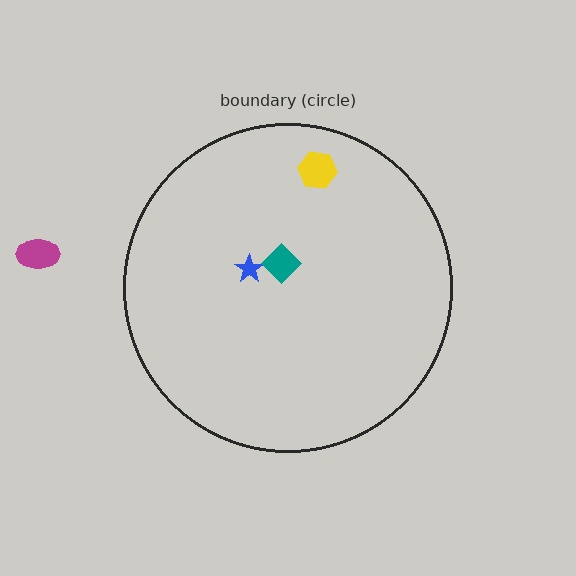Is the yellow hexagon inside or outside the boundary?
Inside.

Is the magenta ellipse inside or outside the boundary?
Outside.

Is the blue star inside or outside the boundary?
Inside.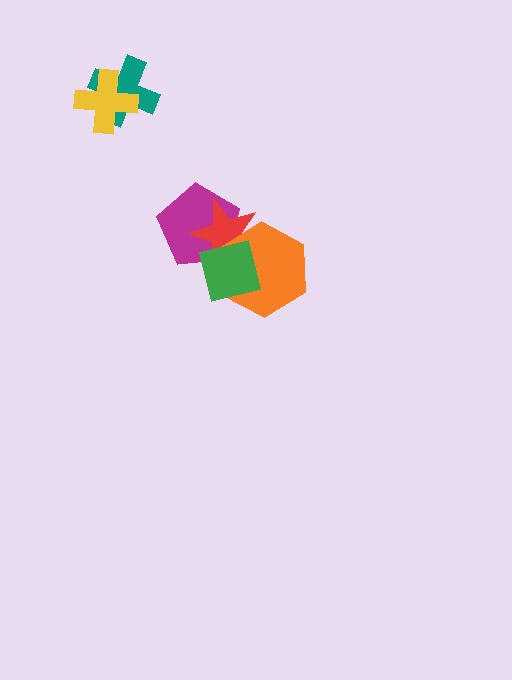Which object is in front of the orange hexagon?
The green square is in front of the orange hexagon.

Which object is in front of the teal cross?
The yellow cross is in front of the teal cross.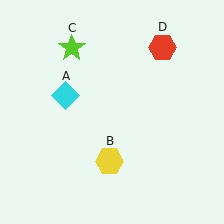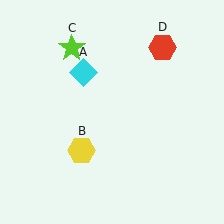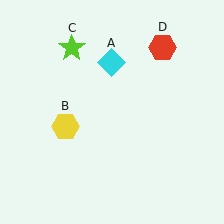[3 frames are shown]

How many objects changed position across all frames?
2 objects changed position: cyan diamond (object A), yellow hexagon (object B).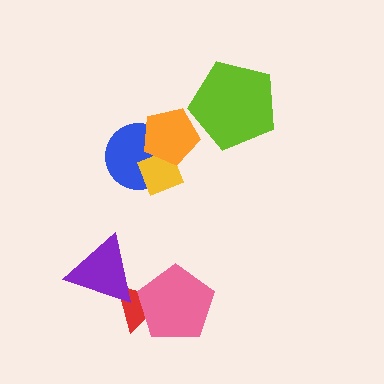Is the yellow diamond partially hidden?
Yes, it is partially covered by another shape.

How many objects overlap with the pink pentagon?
1 object overlaps with the pink pentagon.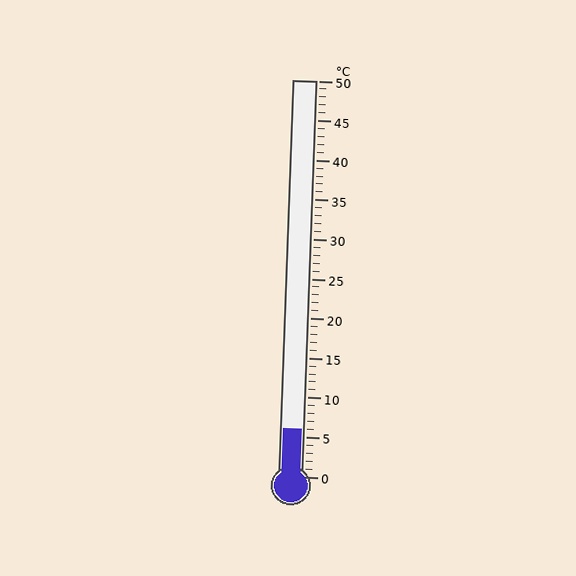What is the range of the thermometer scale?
The thermometer scale ranges from 0°C to 50°C.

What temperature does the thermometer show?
The thermometer shows approximately 6°C.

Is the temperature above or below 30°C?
The temperature is below 30°C.